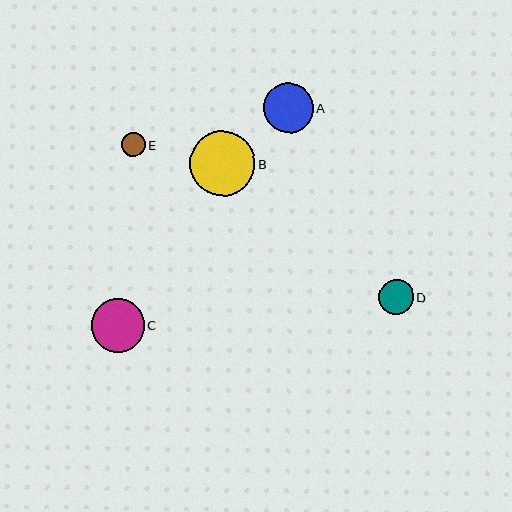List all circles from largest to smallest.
From largest to smallest: B, C, A, D, E.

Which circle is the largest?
Circle B is the largest with a size of approximately 66 pixels.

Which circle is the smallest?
Circle E is the smallest with a size of approximately 24 pixels.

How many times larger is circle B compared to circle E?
Circle B is approximately 2.7 times the size of circle E.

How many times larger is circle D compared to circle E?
Circle D is approximately 1.4 times the size of circle E.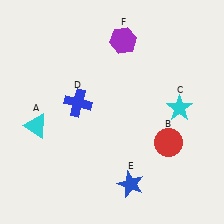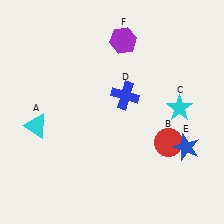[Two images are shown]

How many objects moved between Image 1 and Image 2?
2 objects moved between the two images.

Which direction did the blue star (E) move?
The blue star (E) moved right.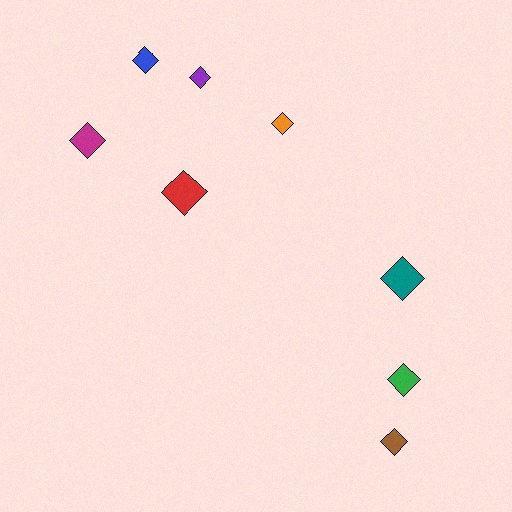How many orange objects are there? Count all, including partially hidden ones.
There is 1 orange object.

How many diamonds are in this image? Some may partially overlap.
There are 8 diamonds.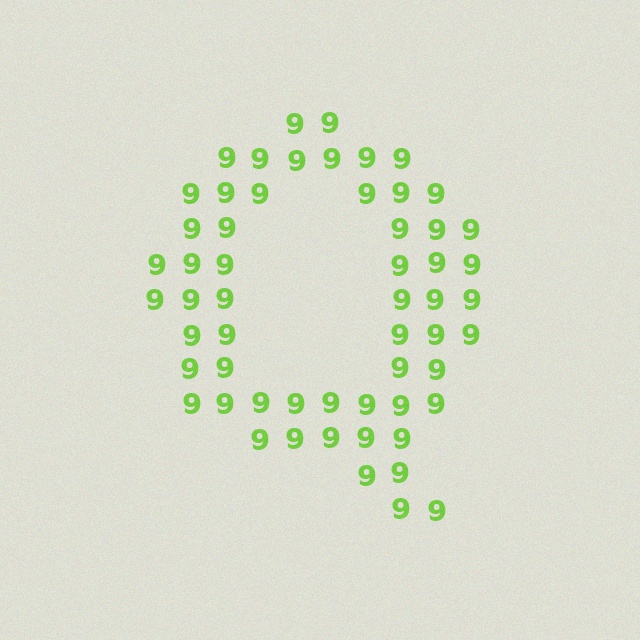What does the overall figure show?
The overall figure shows the letter Q.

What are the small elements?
The small elements are digit 9's.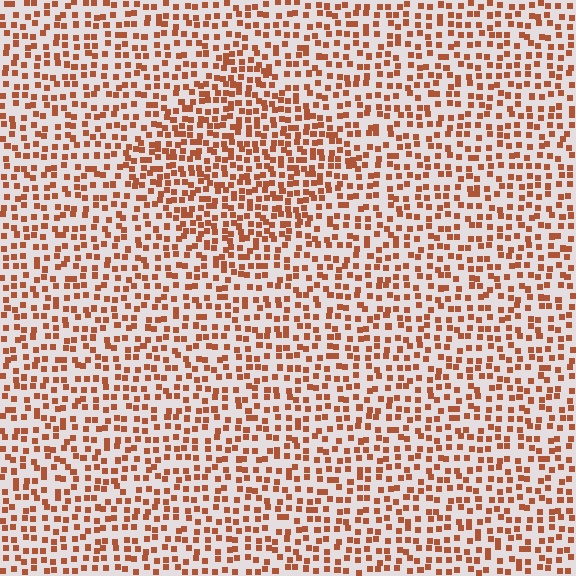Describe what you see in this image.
The image contains small brown elements arranged at two different densities. A diamond-shaped region is visible where the elements are more densely packed than the surrounding area.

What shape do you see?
I see a diamond.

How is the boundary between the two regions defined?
The boundary is defined by a change in element density (approximately 1.5x ratio). All elements are the same color, size, and shape.